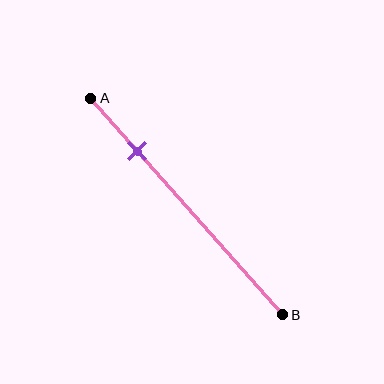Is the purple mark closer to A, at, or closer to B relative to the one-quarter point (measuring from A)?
The purple mark is approximately at the one-quarter point of segment AB.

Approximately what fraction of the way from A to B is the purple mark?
The purple mark is approximately 25% of the way from A to B.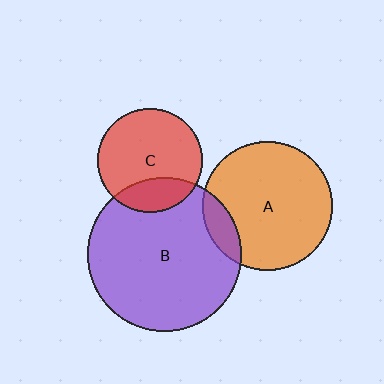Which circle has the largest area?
Circle B (purple).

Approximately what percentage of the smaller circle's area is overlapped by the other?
Approximately 10%.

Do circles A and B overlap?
Yes.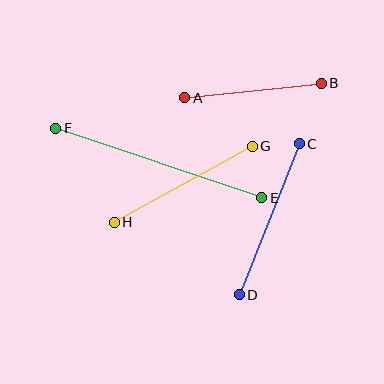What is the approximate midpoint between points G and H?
The midpoint is at approximately (183, 184) pixels.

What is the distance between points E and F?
The distance is approximately 217 pixels.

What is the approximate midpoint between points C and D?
The midpoint is at approximately (269, 219) pixels.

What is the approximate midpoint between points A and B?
The midpoint is at approximately (253, 90) pixels.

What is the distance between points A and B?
The distance is approximately 137 pixels.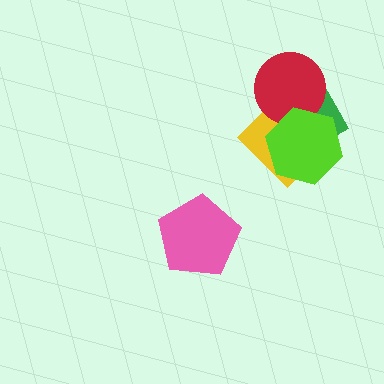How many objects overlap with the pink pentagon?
0 objects overlap with the pink pentagon.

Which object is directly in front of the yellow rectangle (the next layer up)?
The red circle is directly in front of the yellow rectangle.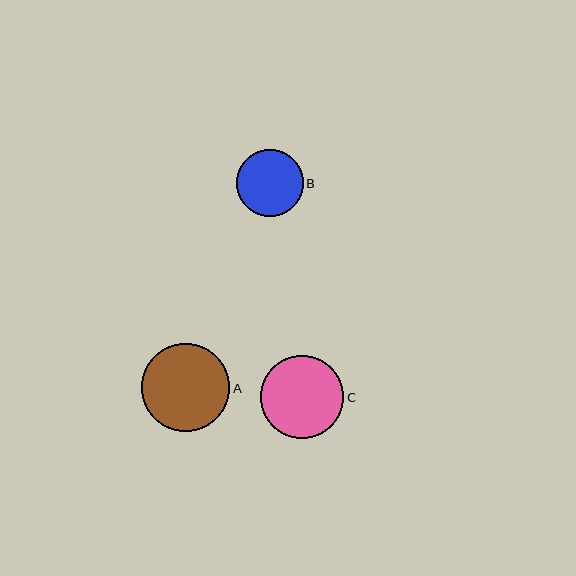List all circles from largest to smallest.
From largest to smallest: A, C, B.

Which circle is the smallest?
Circle B is the smallest with a size of approximately 67 pixels.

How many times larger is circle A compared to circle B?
Circle A is approximately 1.3 times the size of circle B.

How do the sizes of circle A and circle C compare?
Circle A and circle C are approximately the same size.